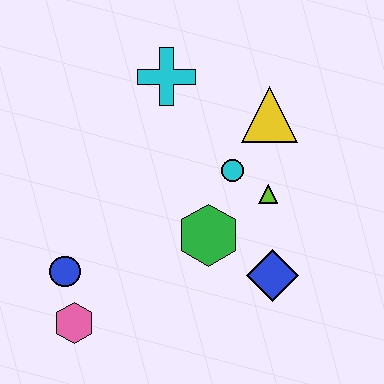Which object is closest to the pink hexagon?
The blue circle is closest to the pink hexagon.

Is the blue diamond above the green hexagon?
No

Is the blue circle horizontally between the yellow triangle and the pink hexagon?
No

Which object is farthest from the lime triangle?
The pink hexagon is farthest from the lime triangle.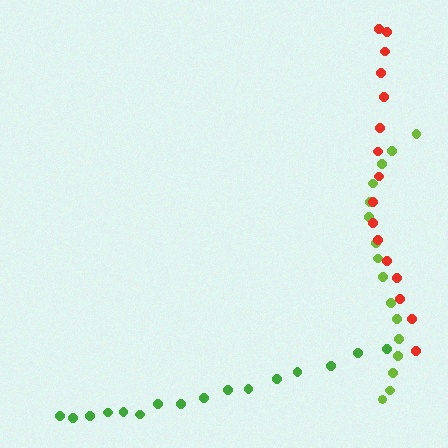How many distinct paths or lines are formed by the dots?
There are 3 distinct paths.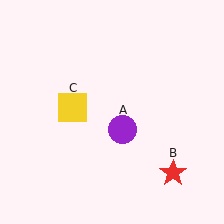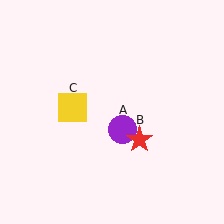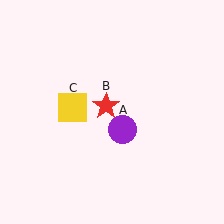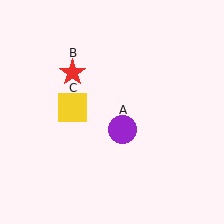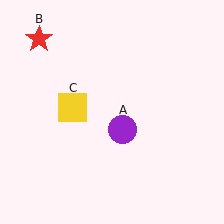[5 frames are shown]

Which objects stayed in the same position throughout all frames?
Purple circle (object A) and yellow square (object C) remained stationary.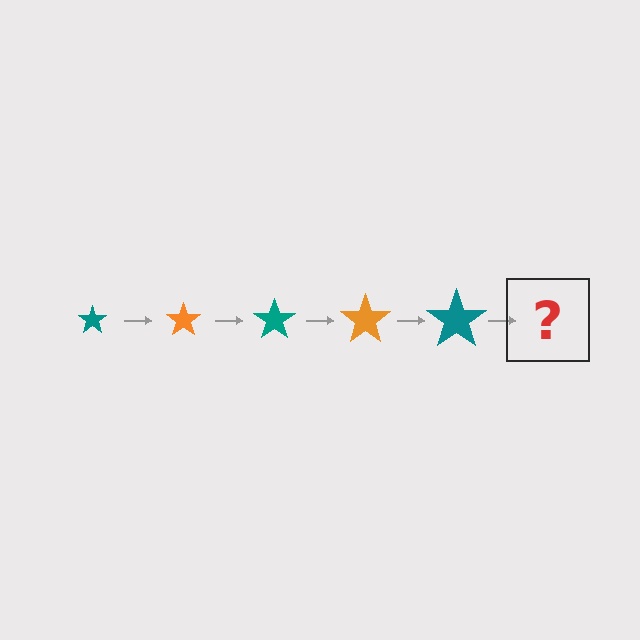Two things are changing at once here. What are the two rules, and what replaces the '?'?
The two rules are that the star grows larger each step and the color cycles through teal and orange. The '?' should be an orange star, larger than the previous one.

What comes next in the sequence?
The next element should be an orange star, larger than the previous one.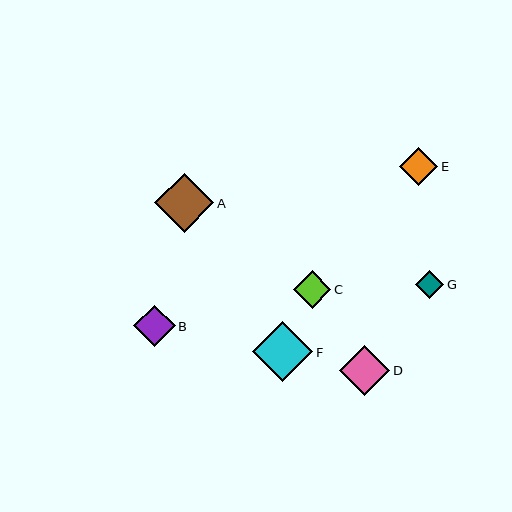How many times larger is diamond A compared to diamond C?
Diamond A is approximately 1.6 times the size of diamond C.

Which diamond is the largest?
Diamond F is the largest with a size of approximately 60 pixels.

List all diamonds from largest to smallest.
From largest to smallest: F, A, D, B, E, C, G.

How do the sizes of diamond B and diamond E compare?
Diamond B and diamond E are approximately the same size.